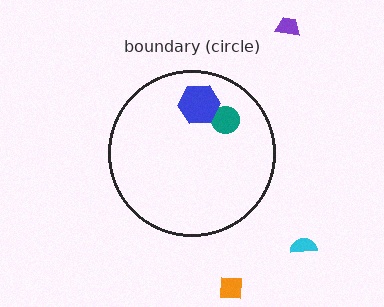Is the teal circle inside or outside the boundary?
Inside.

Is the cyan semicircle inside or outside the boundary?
Outside.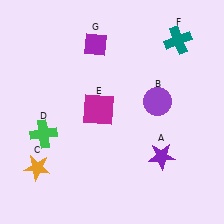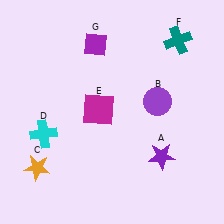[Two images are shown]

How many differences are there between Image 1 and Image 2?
There is 1 difference between the two images.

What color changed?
The cross (D) changed from green in Image 1 to cyan in Image 2.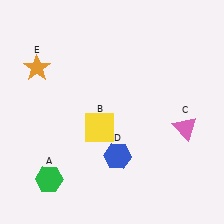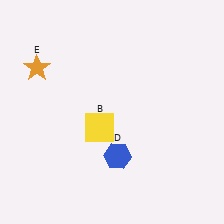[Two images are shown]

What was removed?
The pink triangle (C), the green hexagon (A) were removed in Image 2.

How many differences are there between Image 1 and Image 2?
There are 2 differences between the two images.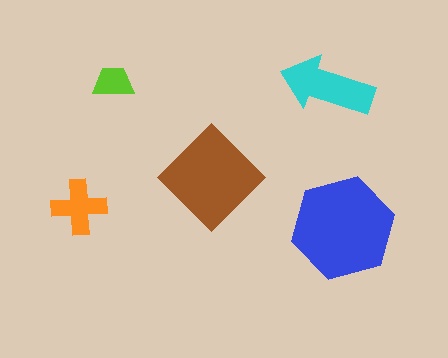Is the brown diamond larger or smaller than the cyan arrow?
Larger.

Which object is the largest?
The blue hexagon.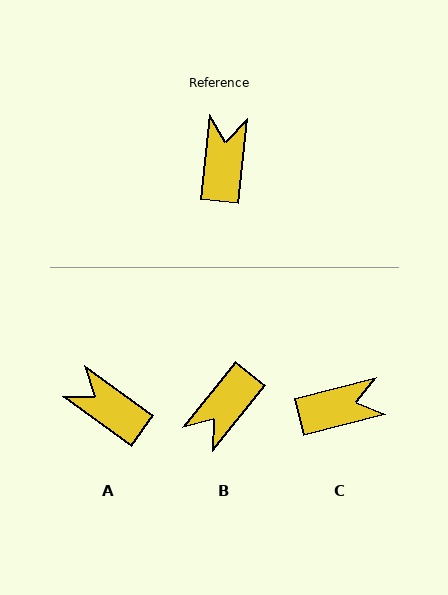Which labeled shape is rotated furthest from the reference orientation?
B, about 147 degrees away.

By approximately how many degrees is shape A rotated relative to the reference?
Approximately 60 degrees counter-clockwise.